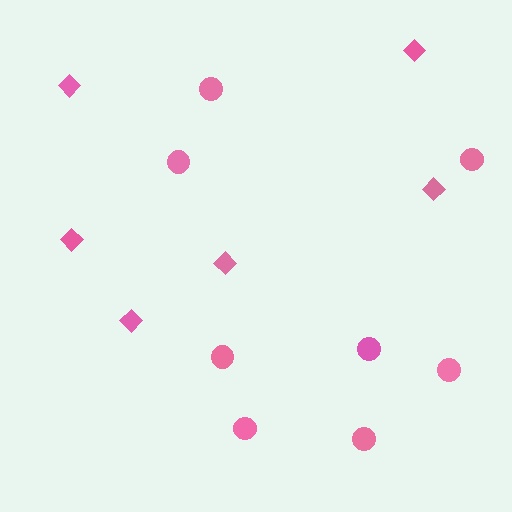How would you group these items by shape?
There are 2 groups: one group of diamonds (6) and one group of circles (8).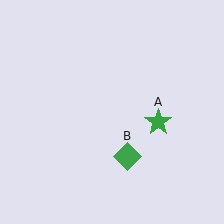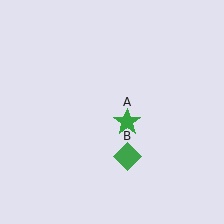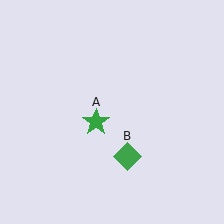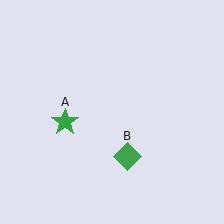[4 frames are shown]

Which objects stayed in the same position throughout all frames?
Green diamond (object B) remained stationary.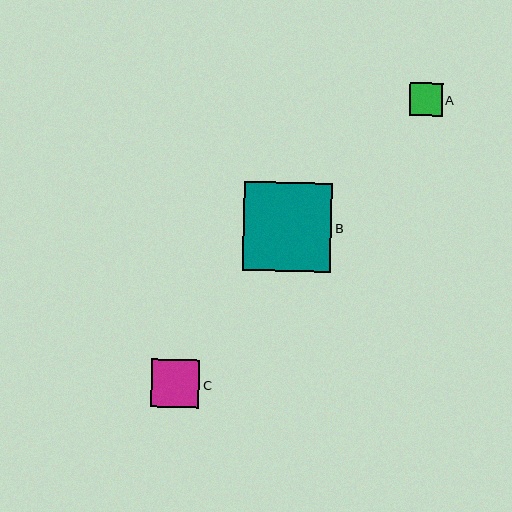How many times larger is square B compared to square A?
Square B is approximately 2.7 times the size of square A.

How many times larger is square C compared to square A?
Square C is approximately 1.5 times the size of square A.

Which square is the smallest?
Square A is the smallest with a size of approximately 33 pixels.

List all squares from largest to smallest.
From largest to smallest: B, C, A.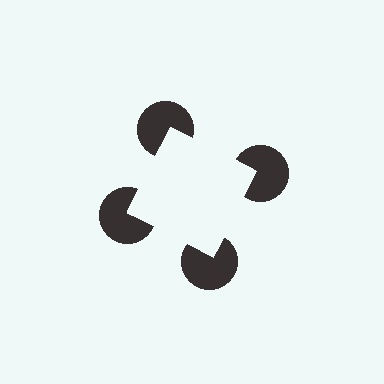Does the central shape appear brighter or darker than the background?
It typically appears slightly brighter than the background, even though no actual brightness change is drawn.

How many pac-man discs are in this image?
There are 4 — one at each vertex of the illusory square.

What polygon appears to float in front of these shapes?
An illusory square — its edges are inferred from the aligned wedge cuts in the pac-man discs, not physically drawn.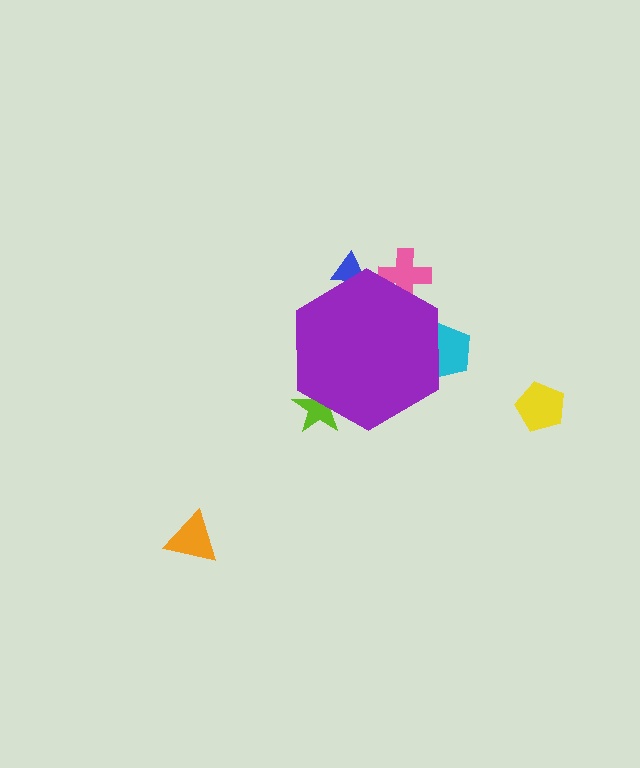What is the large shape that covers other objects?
A purple hexagon.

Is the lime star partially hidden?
Yes, the lime star is partially hidden behind the purple hexagon.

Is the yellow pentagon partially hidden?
No, the yellow pentagon is fully visible.